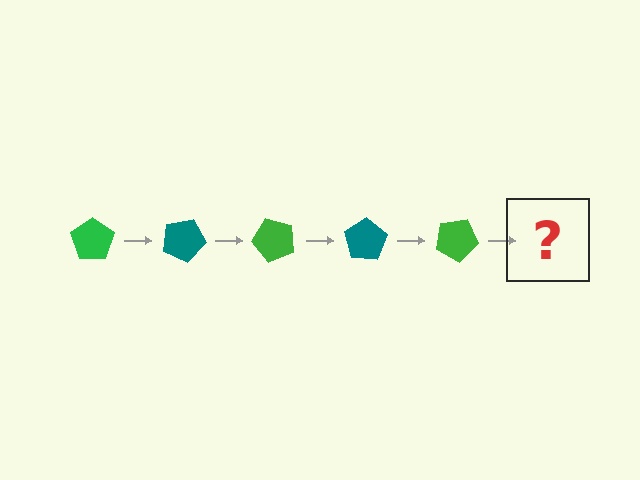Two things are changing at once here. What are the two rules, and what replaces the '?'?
The two rules are that it rotates 25 degrees each step and the color cycles through green and teal. The '?' should be a teal pentagon, rotated 125 degrees from the start.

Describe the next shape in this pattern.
It should be a teal pentagon, rotated 125 degrees from the start.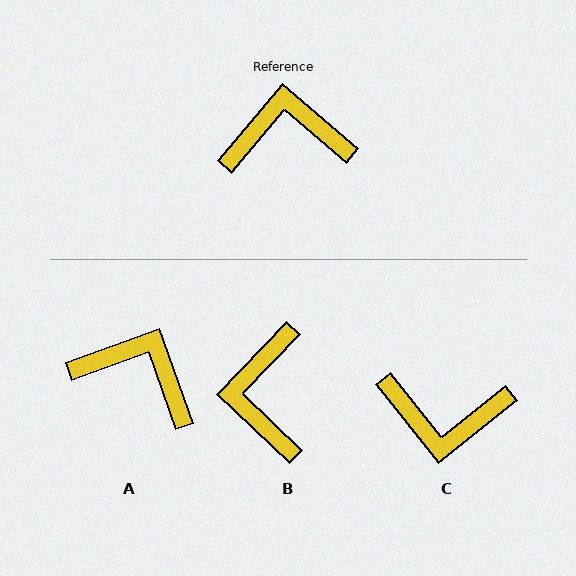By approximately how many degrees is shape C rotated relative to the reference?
Approximately 169 degrees counter-clockwise.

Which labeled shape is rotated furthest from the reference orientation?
C, about 169 degrees away.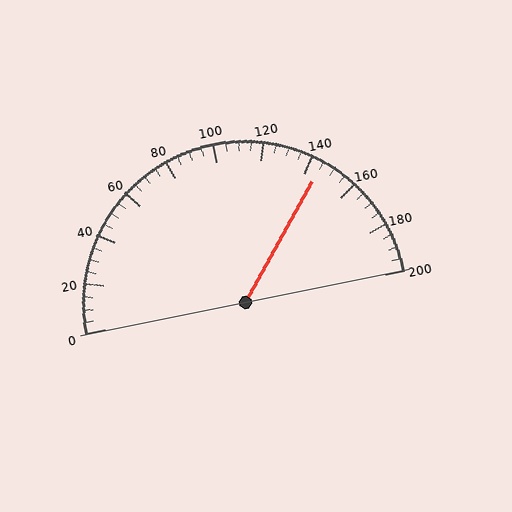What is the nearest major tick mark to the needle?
The nearest major tick mark is 140.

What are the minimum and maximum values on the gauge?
The gauge ranges from 0 to 200.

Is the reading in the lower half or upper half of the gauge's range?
The reading is in the upper half of the range (0 to 200).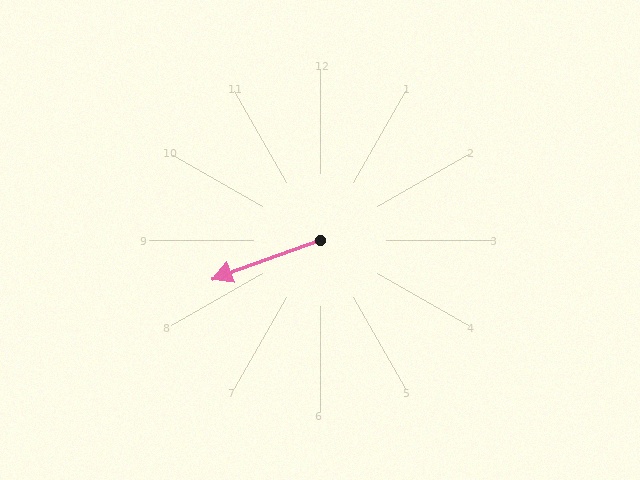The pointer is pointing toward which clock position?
Roughly 8 o'clock.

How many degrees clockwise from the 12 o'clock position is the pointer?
Approximately 250 degrees.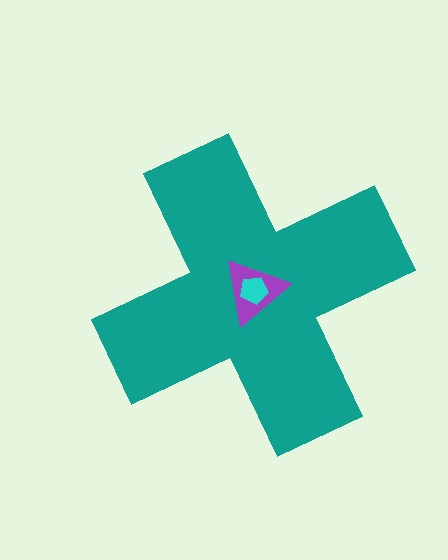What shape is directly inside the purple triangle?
The cyan pentagon.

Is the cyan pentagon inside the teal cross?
Yes.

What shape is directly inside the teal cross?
The purple triangle.